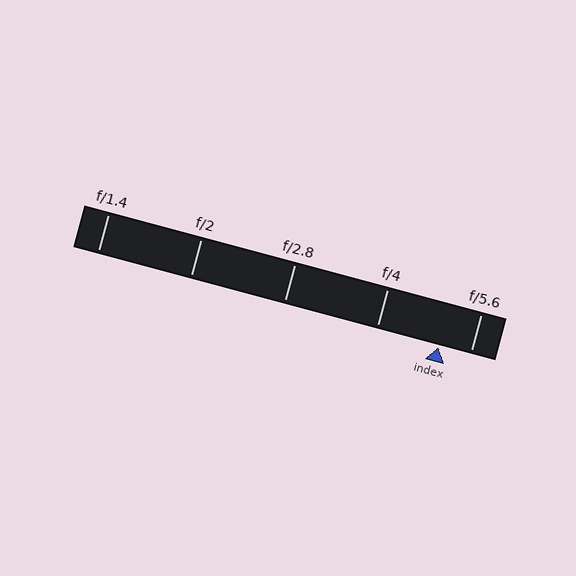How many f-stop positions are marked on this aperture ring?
There are 5 f-stop positions marked.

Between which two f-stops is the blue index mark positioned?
The index mark is between f/4 and f/5.6.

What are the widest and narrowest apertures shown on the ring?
The widest aperture shown is f/1.4 and the narrowest is f/5.6.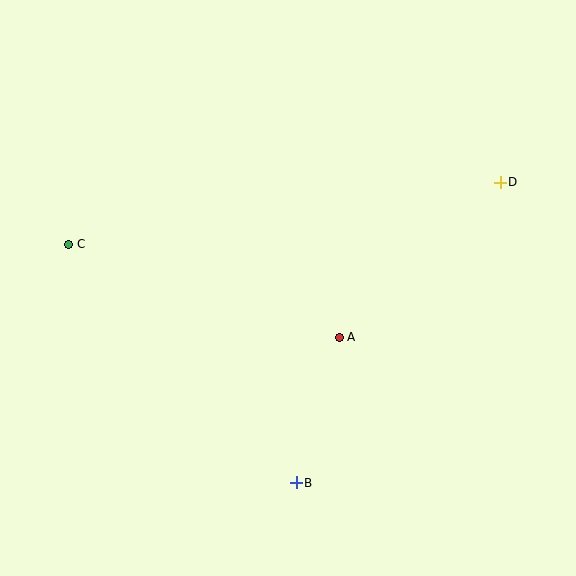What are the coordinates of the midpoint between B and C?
The midpoint between B and C is at (183, 364).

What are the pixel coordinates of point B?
Point B is at (296, 483).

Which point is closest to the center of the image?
Point A at (339, 337) is closest to the center.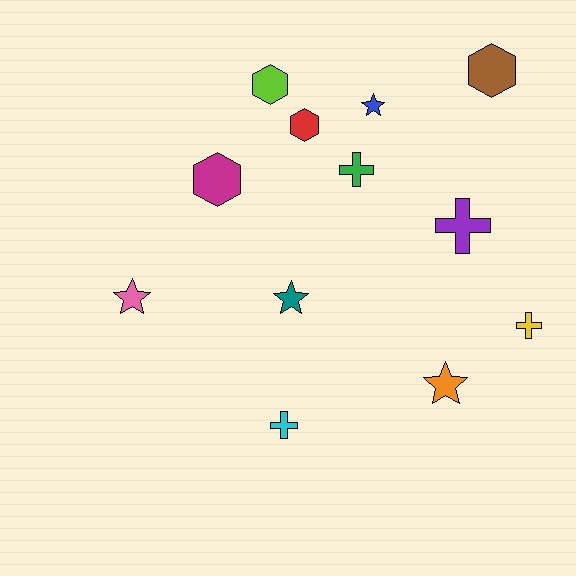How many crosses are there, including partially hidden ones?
There are 4 crosses.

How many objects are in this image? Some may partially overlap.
There are 12 objects.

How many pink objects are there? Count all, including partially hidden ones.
There is 1 pink object.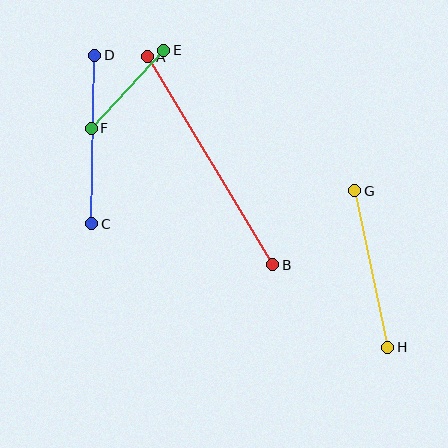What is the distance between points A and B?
The distance is approximately 243 pixels.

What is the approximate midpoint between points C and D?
The midpoint is at approximately (93, 139) pixels.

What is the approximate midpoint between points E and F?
The midpoint is at approximately (127, 89) pixels.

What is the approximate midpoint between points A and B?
The midpoint is at approximately (210, 161) pixels.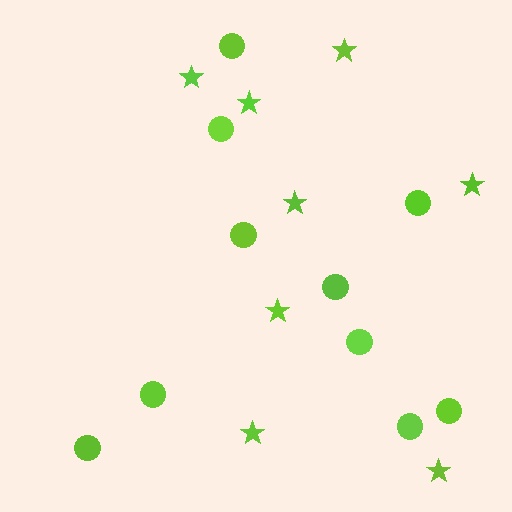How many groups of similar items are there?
There are 2 groups: one group of stars (8) and one group of circles (10).